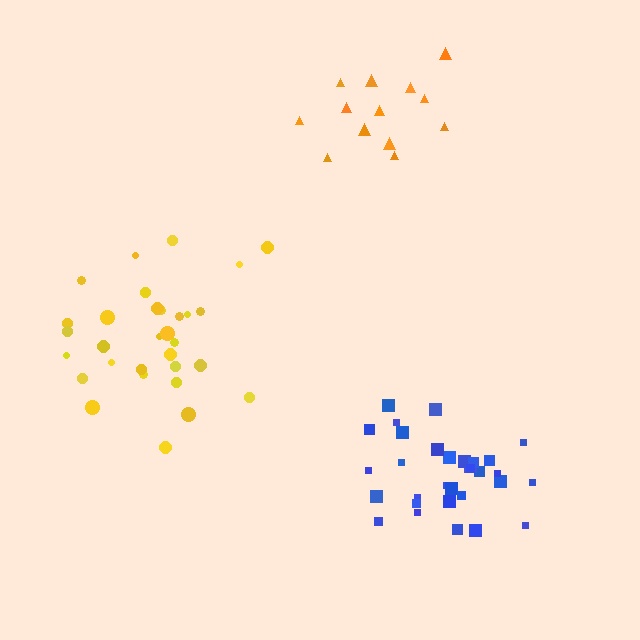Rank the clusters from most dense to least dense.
blue, yellow, orange.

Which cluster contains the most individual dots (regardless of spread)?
Blue (32).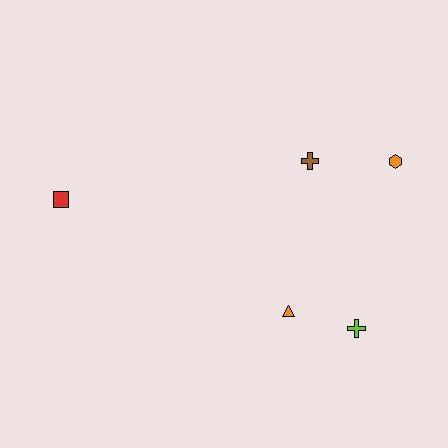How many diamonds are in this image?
There are no diamonds.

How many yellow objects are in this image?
There are no yellow objects.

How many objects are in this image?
There are 5 objects.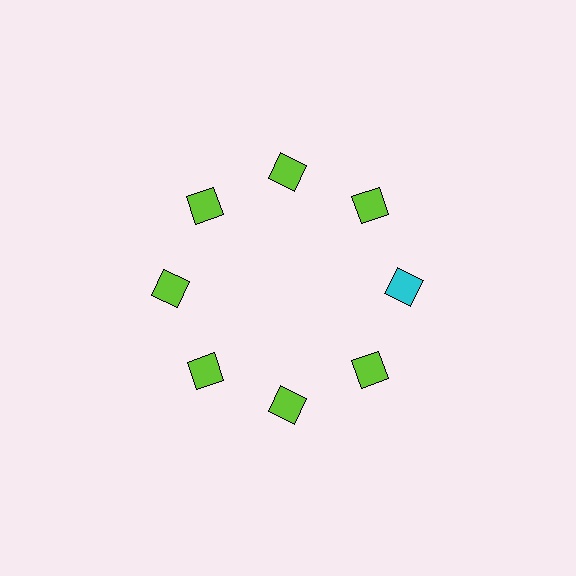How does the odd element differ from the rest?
It has a different color: cyan instead of lime.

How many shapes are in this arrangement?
There are 8 shapes arranged in a ring pattern.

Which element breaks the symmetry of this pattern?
The cyan square at roughly the 3 o'clock position breaks the symmetry. All other shapes are lime squares.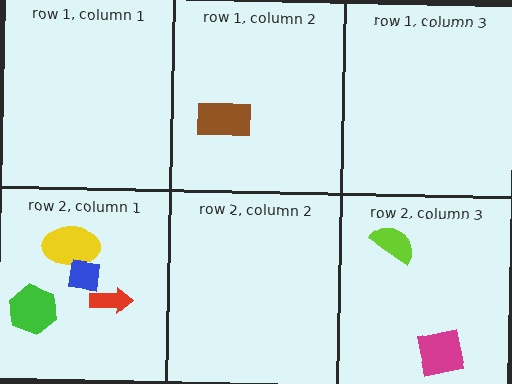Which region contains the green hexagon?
The row 2, column 1 region.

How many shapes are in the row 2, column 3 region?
2.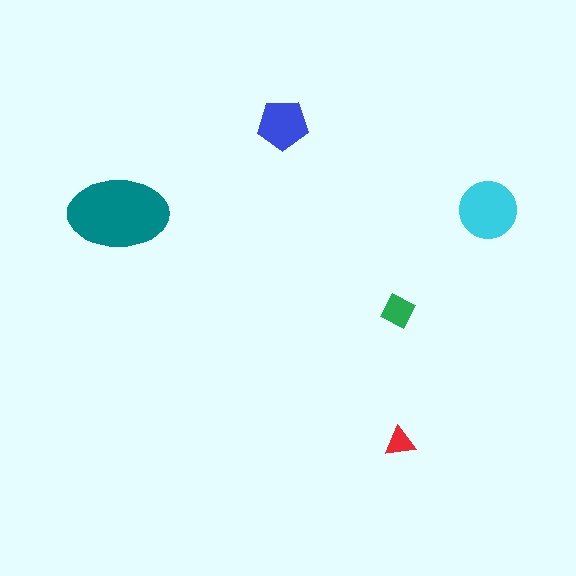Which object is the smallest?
The red triangle.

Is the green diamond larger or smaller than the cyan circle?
Smaller.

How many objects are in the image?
There are 5 objects in the image.